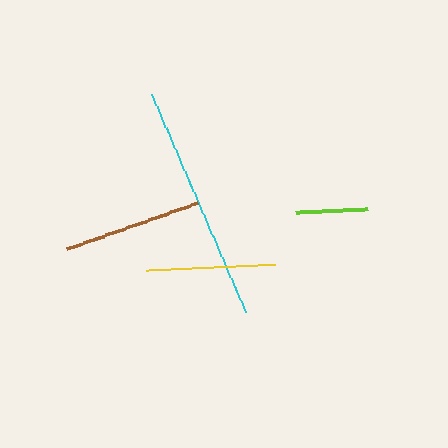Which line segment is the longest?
The cyan line is the longest at approximately 237 pixels.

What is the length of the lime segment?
The lime segment is approximately 72 pixels long.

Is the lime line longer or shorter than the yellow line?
The yellow line is longer than the lime line.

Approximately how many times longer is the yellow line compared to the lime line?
The yellow line is approximately 1.8 times the length of the lime line.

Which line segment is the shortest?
The lime line is the shortest at approximately 72 pixels.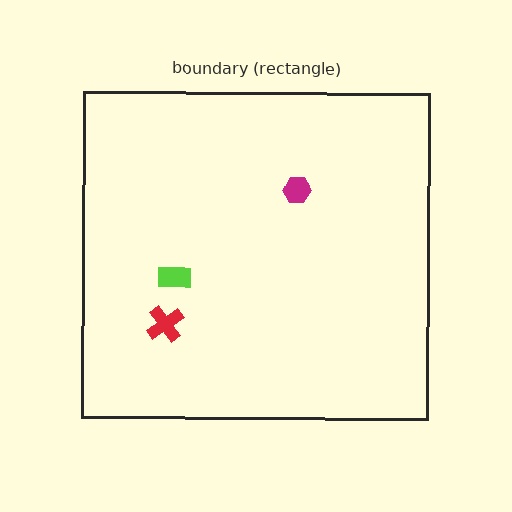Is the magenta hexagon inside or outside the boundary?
Inside.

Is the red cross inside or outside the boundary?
Inside.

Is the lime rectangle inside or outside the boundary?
Inside.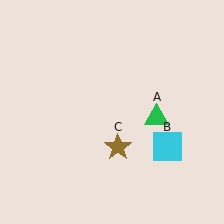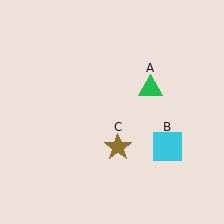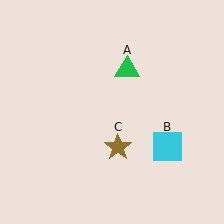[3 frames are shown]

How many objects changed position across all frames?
1 object changed position: green triangle (object A).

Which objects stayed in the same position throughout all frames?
Cyan square (object B) and brown star (object C) remained stationary.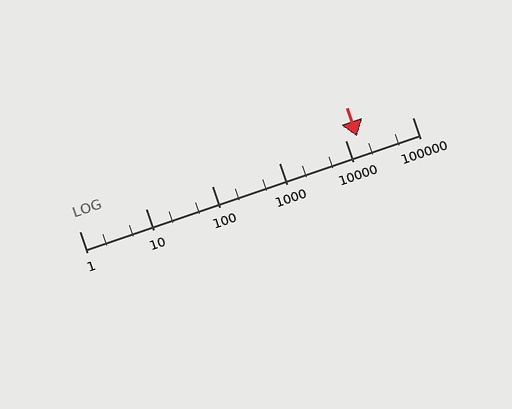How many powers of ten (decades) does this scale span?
The scale spans 5 decades, from 1 to 100000.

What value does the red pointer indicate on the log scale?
The pointer indicates approximately 15000.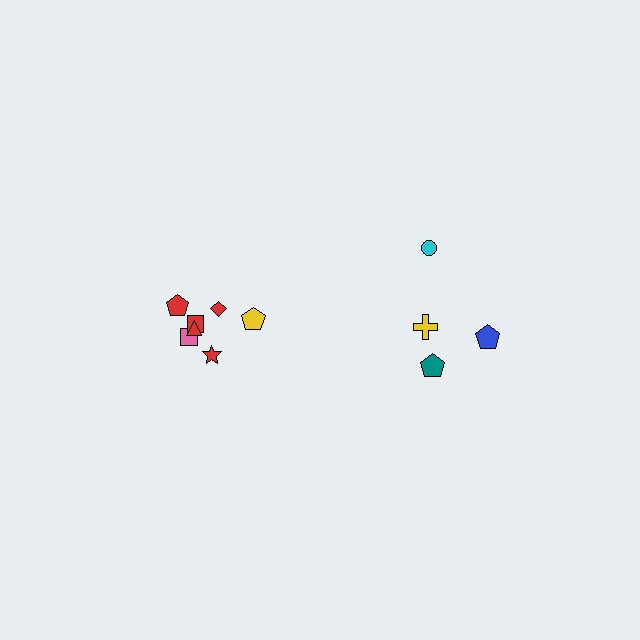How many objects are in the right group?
There are 4 objects.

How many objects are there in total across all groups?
There are 11 objects.